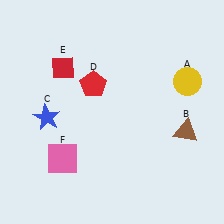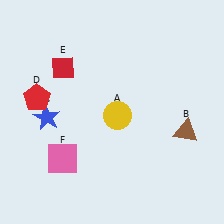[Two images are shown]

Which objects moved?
The objects that moved are: the yellow circle (A), the red pentagon (D).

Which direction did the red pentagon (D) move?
The red pentagon (D) moved left.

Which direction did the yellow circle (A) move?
The yellow circle (A) moved left.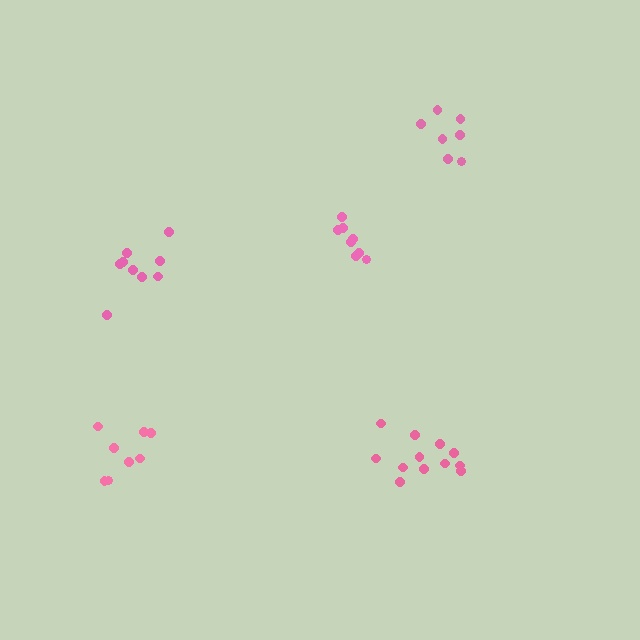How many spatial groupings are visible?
There are 5 spatial groupings.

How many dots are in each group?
Group 1: 8 dots, Group 2: 9 dots, Group 3: 12 dots, Group 4: 8 dots, Group 5: 7 dots (44 total).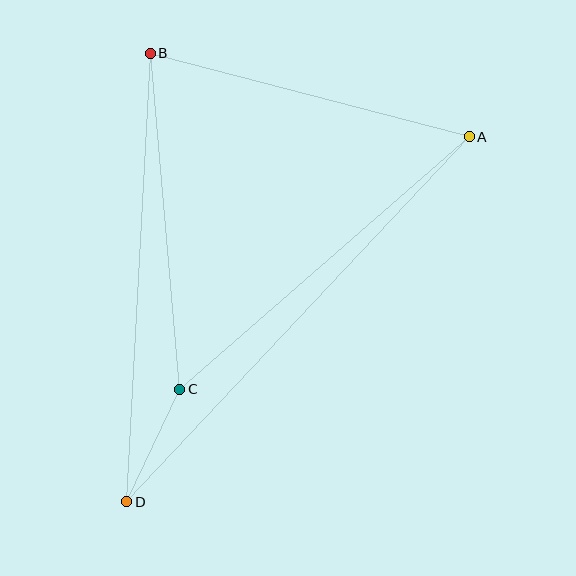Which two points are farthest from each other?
Points A and D are farthest from each other.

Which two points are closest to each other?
Points C and D are closest to each other.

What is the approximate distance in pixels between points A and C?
The distance between A and C is approximately 384 pixels.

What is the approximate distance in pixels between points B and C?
The distance between B and C is approximately 338 pixels.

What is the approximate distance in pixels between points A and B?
The distance between A and B is approximately 330 pixels.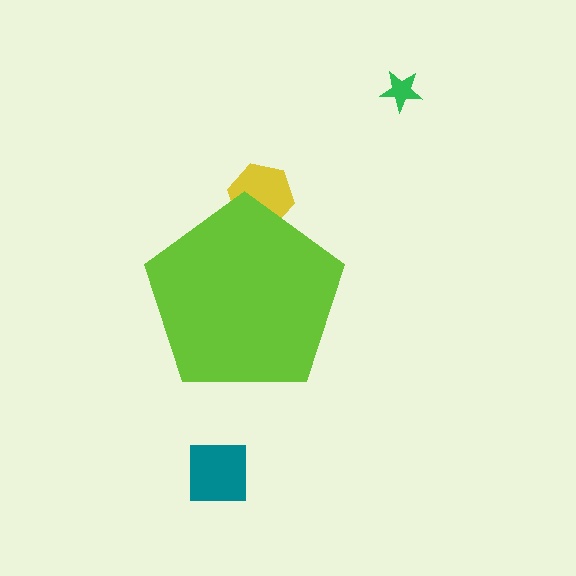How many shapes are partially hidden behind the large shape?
1 shape is partially hidden.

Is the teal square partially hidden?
No, the teal square is fully visible.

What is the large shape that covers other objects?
A lime pentagon.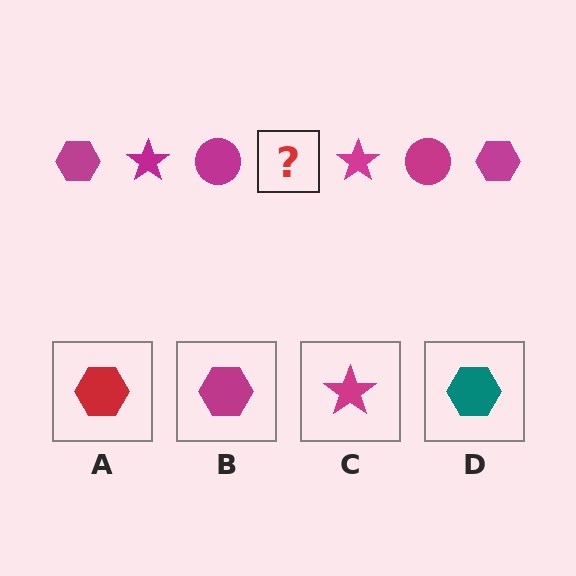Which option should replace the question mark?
Option B.